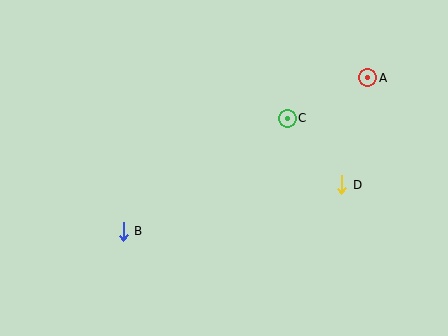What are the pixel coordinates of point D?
Point D is at (342, 185).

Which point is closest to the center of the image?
Point C at (287, 118) is closest to the center.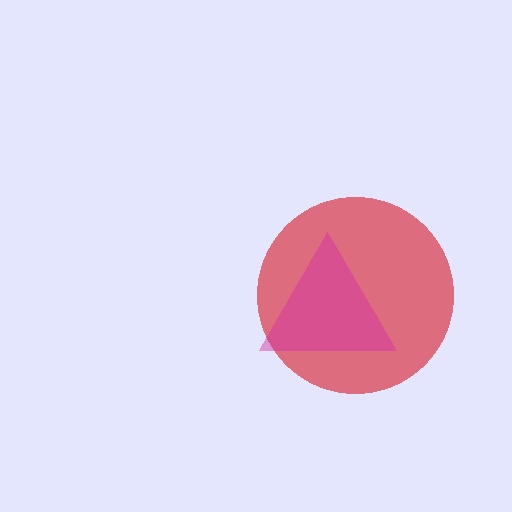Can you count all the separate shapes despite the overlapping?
Yes, there are 2 separate shapes.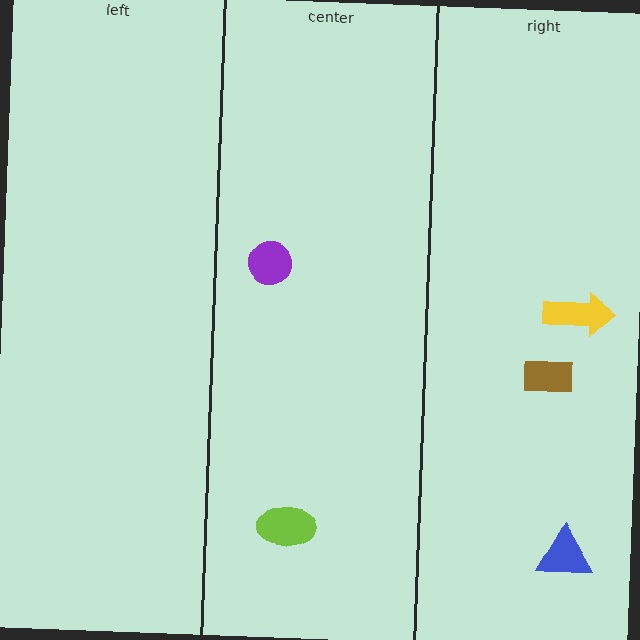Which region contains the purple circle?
The center region.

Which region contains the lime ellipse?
The center region.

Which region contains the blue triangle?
The right region.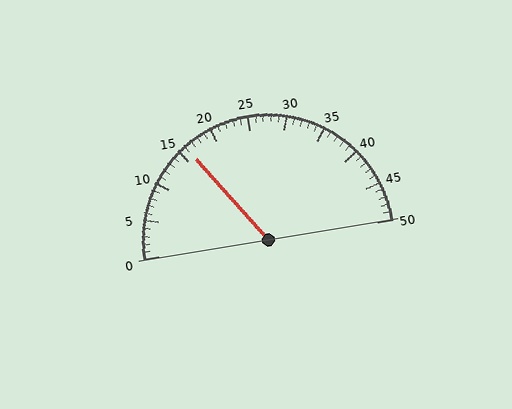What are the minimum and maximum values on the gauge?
The gauge ranges from 0 to 50.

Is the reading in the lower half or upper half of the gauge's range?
The reading is in the lower half of the range (0 to 50).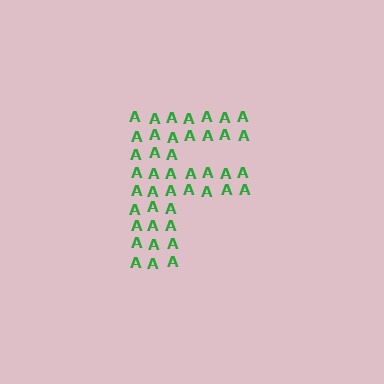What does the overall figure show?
The overall figure shows the letter F.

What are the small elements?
The small elements are letter A's.